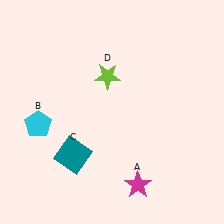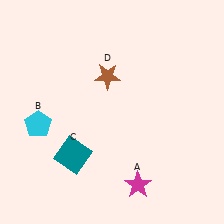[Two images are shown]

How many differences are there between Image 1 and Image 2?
There is 1 difference between the two images.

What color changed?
The star (D) changed from lime in Image 1 to brown in Image 2.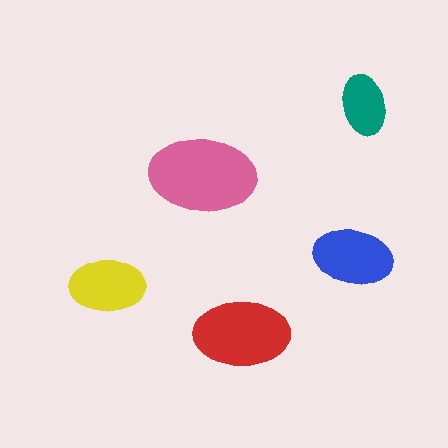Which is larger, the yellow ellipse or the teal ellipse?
The yellow one.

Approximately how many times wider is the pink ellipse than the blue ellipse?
About 1.5 times wider.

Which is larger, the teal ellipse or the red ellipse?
The red one.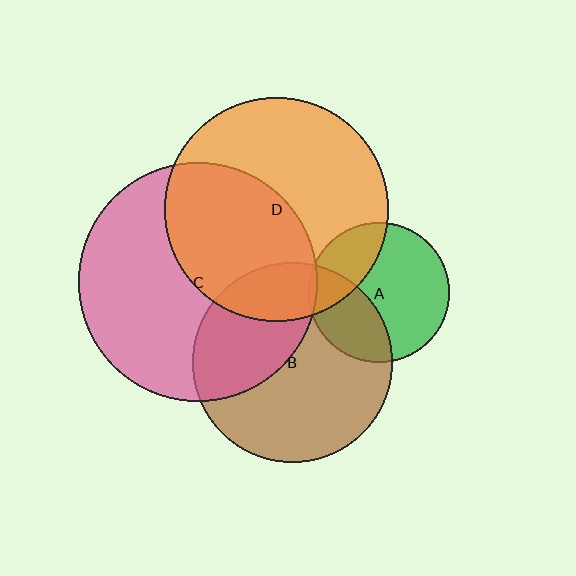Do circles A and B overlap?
Yes.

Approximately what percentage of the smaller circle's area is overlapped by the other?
Approximately 35%.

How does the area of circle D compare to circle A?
Approximately 2.6 times.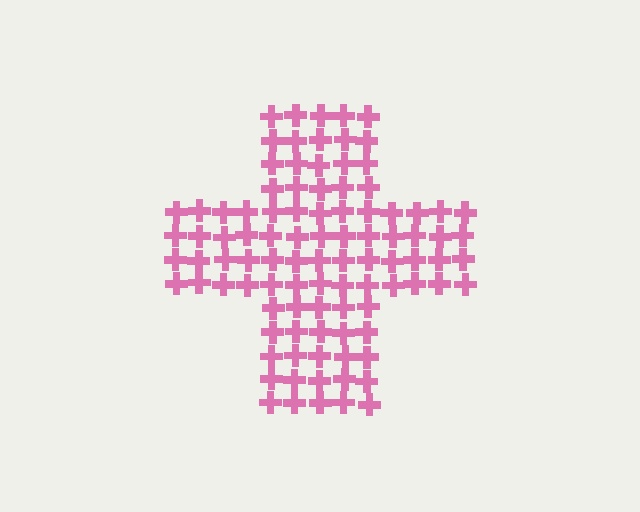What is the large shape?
The large shape is a cross.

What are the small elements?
The small elements are crosses.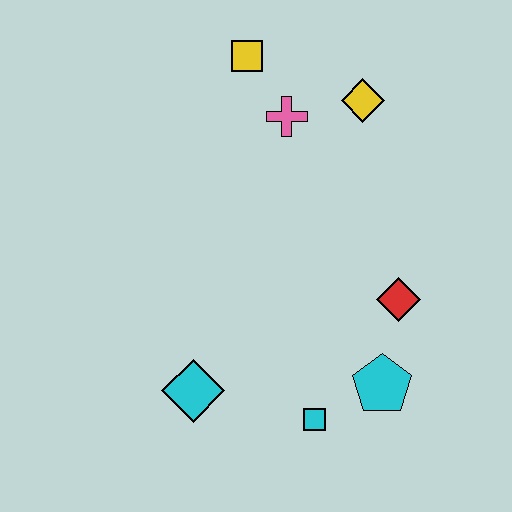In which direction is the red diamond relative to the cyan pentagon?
The red diamond is above the cyan pentagon.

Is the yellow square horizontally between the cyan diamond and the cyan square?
Yes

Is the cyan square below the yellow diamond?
Yes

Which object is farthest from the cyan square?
The yellow square is farthest from the cyan square.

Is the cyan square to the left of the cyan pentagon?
Yes